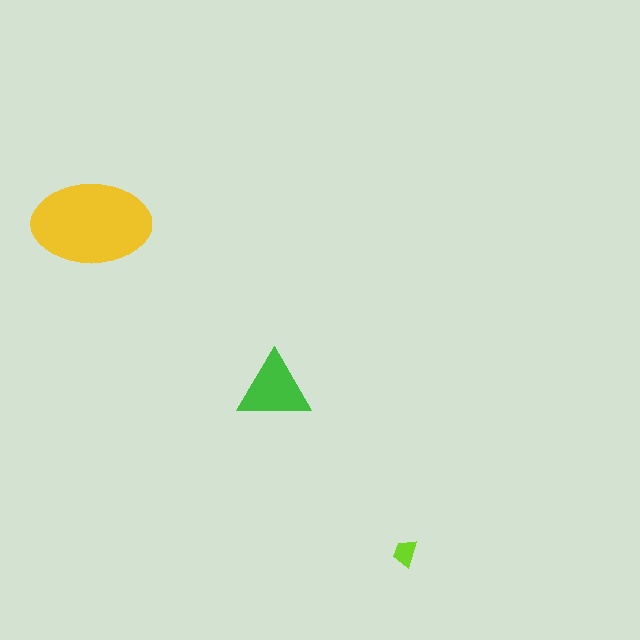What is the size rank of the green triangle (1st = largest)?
2nd.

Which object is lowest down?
The lime trapezoid is bottommost.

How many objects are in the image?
There are 3 objects in the image.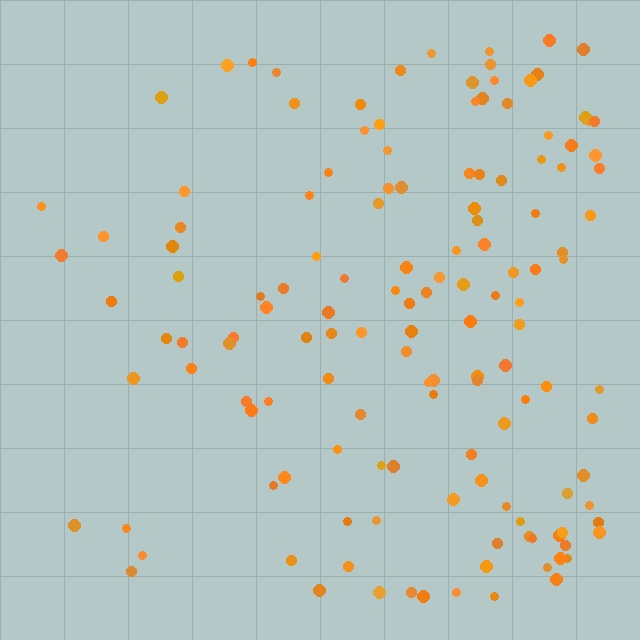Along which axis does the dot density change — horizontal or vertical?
Horizontal.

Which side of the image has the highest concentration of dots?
The right.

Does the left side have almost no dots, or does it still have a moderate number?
Still a moderate number, just noticeably fewer than the right.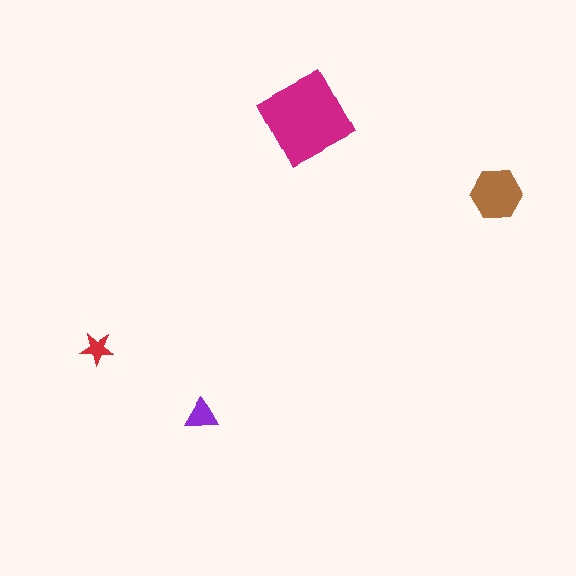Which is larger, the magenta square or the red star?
The magenta square.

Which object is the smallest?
The red star.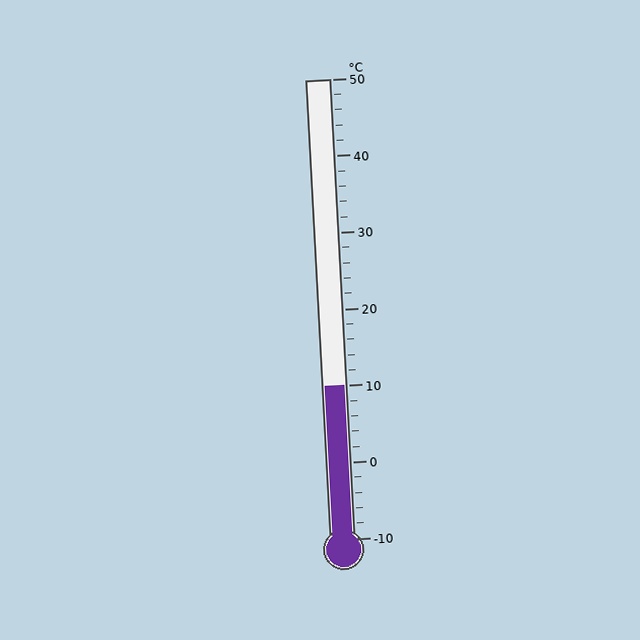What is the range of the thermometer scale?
The thermometer scale ranges from -10°C to 50°C.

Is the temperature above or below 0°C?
The temperature is above 0°C.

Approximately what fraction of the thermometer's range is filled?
The thermometer is filled to approximately 35% of its range.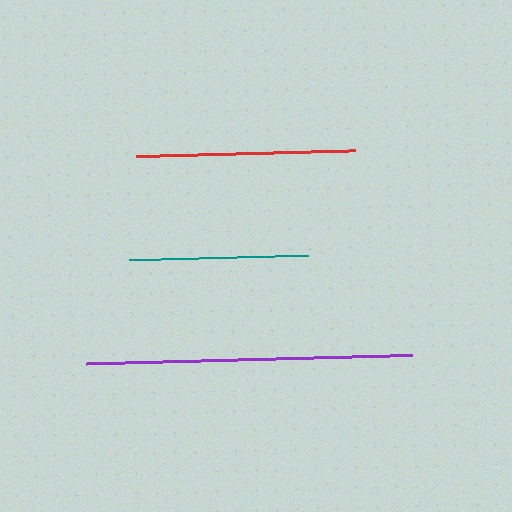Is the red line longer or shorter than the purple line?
The purple line is longer than the red line.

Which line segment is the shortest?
The teal line is the shortest at approximately 179 pixels.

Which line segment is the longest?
The purple line is the longest at approximately 326 pixels.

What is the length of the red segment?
The red segment is approximately 218 pixels long.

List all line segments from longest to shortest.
From longest to shortest: purple, red, teal.